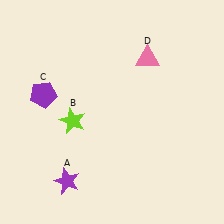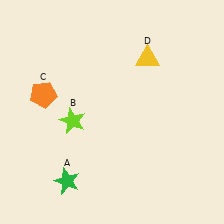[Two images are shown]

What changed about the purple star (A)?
In Image 1, A is purple. In Image 2, it changed to green.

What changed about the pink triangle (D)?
In Image 1, D is pink. In Image 2, it changed to yellow.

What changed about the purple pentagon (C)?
In Image 1, C is purple. In Image 2, it changed to orange.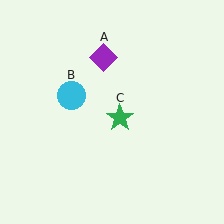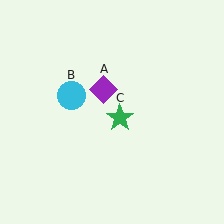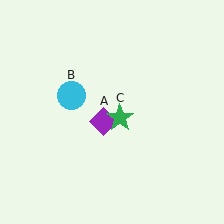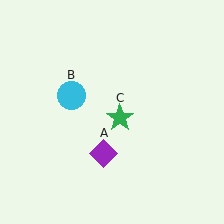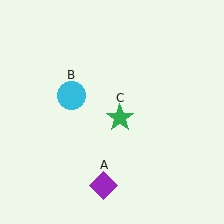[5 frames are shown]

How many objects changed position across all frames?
1 object changed position: purple diamond (object A).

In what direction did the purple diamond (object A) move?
The purple diamond (object A) moved down.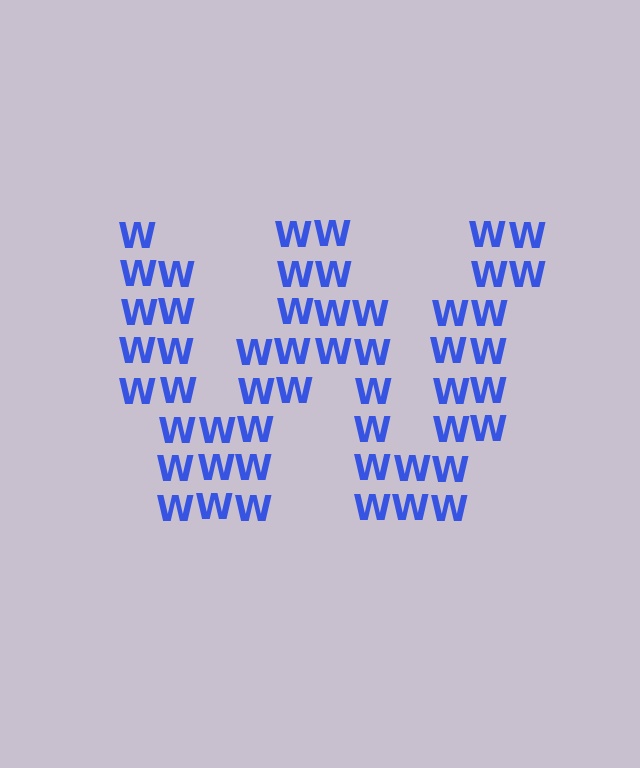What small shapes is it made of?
It is made of small letter W's.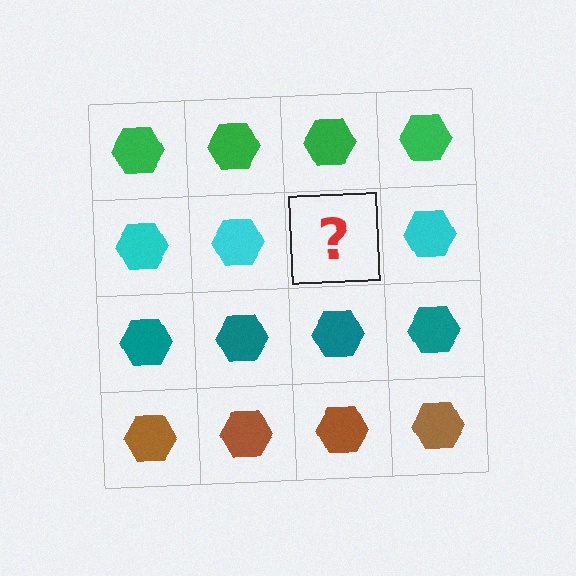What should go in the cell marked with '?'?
The missing cell should contain a cyan hexagon.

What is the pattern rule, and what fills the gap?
The rule is that each row has a consistent color. The gap should be filled with a cyan hexagon.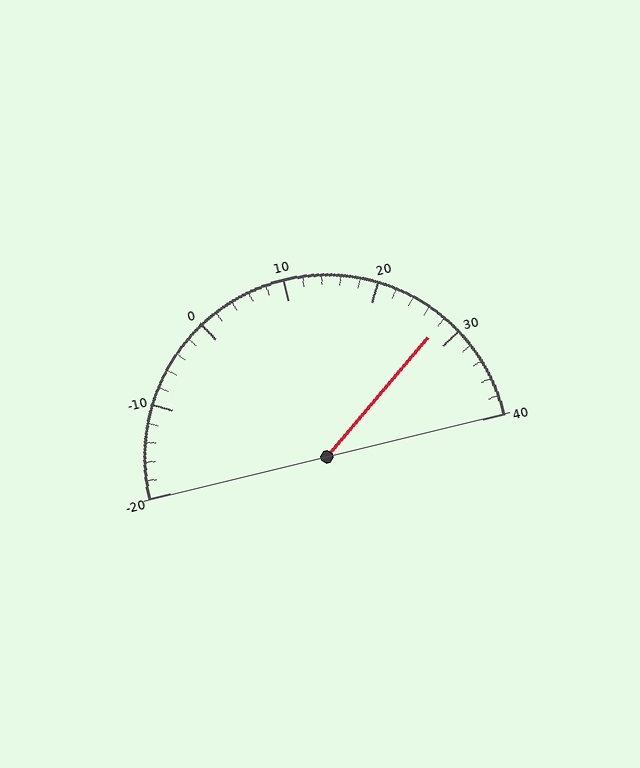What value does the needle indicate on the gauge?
The needle indicates approximately 28.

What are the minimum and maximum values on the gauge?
The gauge ranges from -20 to 40.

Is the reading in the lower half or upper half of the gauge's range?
The reading is in the upper half of the range (-20 to 40).